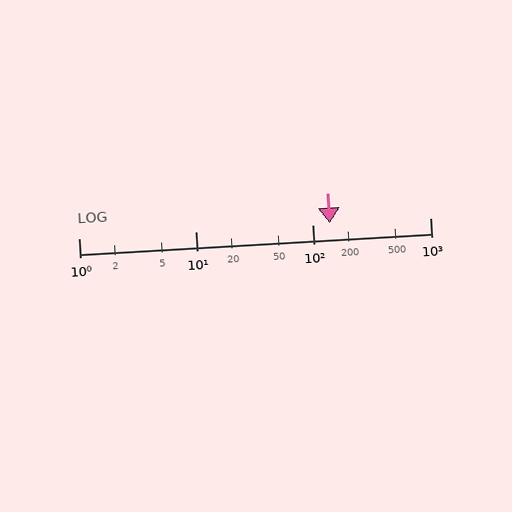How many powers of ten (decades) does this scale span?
The scale spans 3 decades, from 1 to 1000.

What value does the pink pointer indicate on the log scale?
The pointer indicates approximately 140.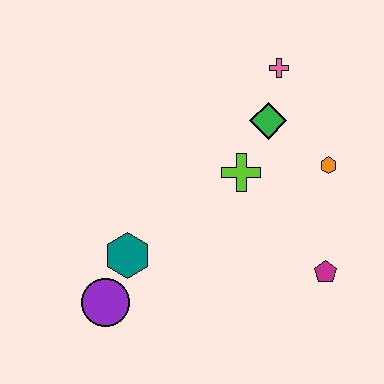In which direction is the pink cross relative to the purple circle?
The pink cross is above the purple circle.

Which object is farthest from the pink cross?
The purple circle is farthest from the pink cross.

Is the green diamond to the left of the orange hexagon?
Yes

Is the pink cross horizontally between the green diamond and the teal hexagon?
No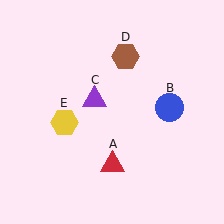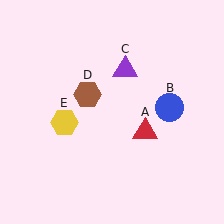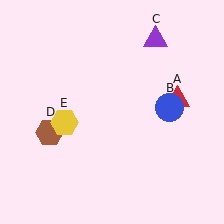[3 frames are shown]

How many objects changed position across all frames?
3 objects changed position: red triangle (object A), purple triangle (object C), brown hexagon (object D).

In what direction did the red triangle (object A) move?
The red triangle (object A) moved up and to the right.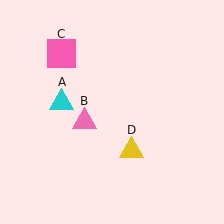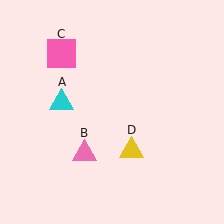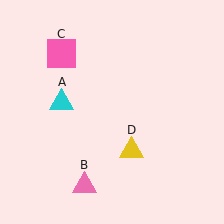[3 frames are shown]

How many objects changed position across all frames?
1 object changed position: pink triangle (object B).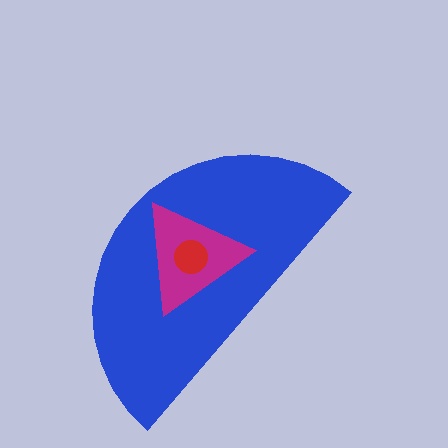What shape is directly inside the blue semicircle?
The magenta triangle.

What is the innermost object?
The red circle.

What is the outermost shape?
The blue semicircle.